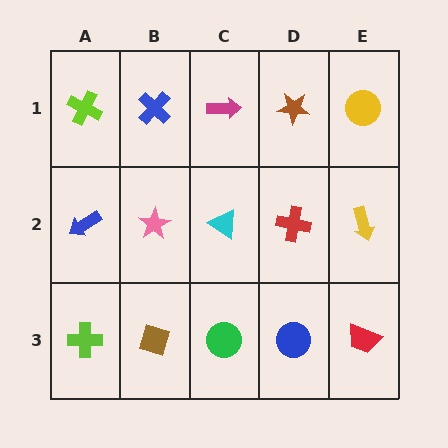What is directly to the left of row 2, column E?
A red cross.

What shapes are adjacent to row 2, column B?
A blue cross (row 1, column B), a brown diamond (row 3, column B), a blue arrow (row 2, column A), a cyan triangle (row 2, column C).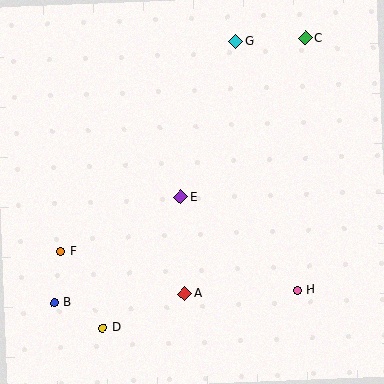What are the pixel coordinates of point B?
Point B is at (54, 302).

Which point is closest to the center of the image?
Point E at (181, 197) is closest to the center.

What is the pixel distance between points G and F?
The distance between G and F is 274 pixels.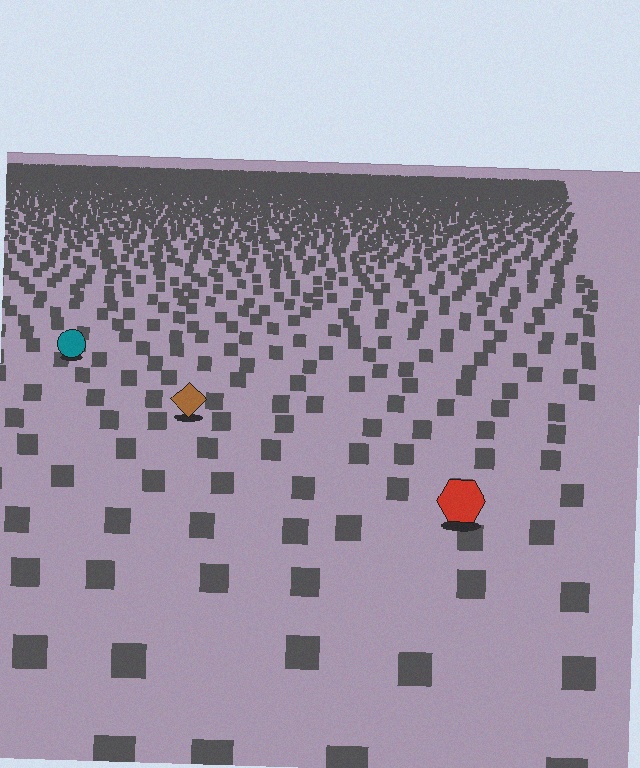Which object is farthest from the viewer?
The teal circle is farthest from the viewer. It appears smaller and the ground texture around it is denser.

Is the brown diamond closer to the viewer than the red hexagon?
No. The red hexagon is closer — you can tell from the texture gradient: the ground texture is coarser near it.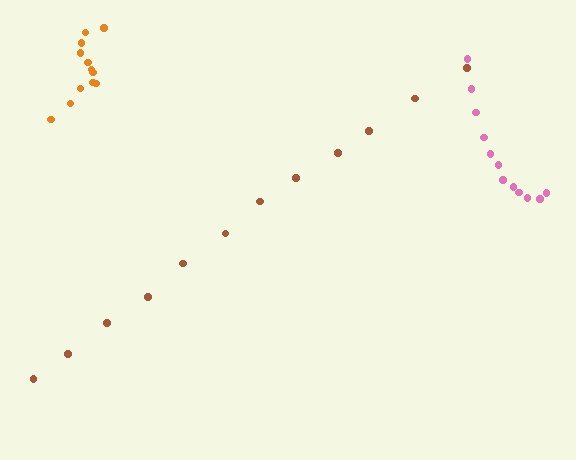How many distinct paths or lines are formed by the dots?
There are 3 distinct paths.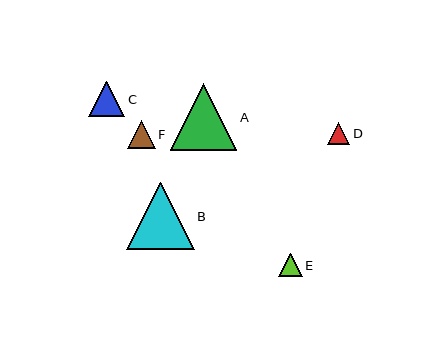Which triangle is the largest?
Triangle B is the largest with a size of approximately 68 pixels.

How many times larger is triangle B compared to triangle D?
Triangle B is approximately 3.1 times the size of triangle D.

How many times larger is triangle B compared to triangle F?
Triangle B is approximately 2.4 times the size of triangle F.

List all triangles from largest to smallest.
From largest to smallest: B, A, C, F, E, D.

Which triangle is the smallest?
Triangle D is the smallest with a size of approximately 22 pixels.